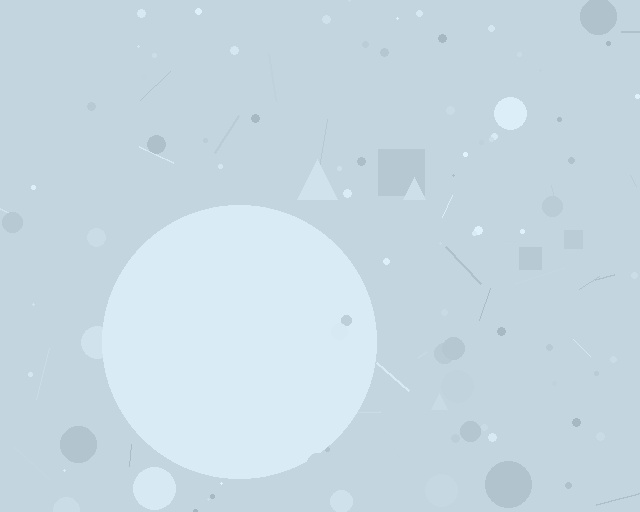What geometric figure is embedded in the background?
A circle is embedded in the background.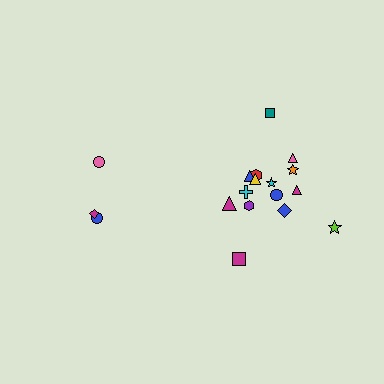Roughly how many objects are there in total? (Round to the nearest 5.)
Roughly 20 objects in total.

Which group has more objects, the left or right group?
The right group.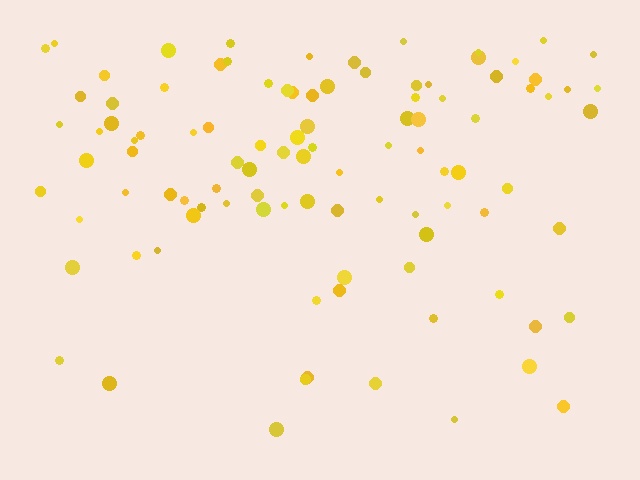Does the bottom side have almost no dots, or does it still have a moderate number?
Still a moderate number, just noticeably fewer than the top.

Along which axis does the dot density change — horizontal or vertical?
Vertical.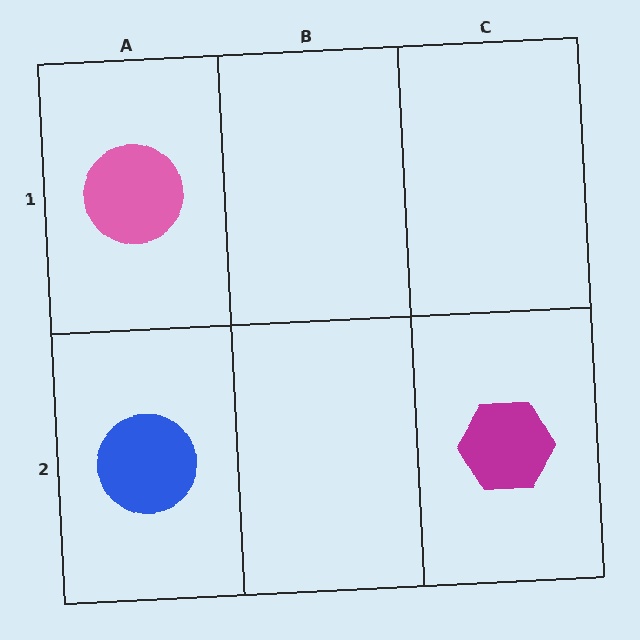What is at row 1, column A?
A pink circle.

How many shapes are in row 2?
2 shapes.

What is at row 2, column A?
A blue circle.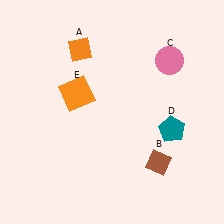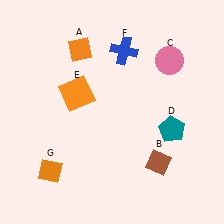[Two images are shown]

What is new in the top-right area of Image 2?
A blue cross (F) was added in the top-right area of Image 2.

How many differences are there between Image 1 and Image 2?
There are 2 differences between the two images.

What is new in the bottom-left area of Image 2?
An orange diamond (G) was added in the bottom-left area of Image 2.